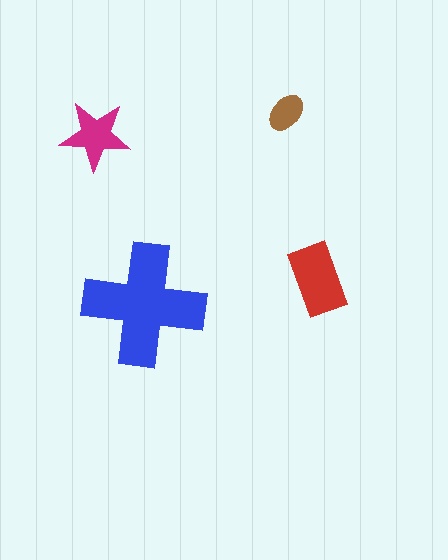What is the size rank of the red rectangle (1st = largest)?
2nd.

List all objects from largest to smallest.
The blue cross, the red rectangle, the magenta star, the brown ellipse.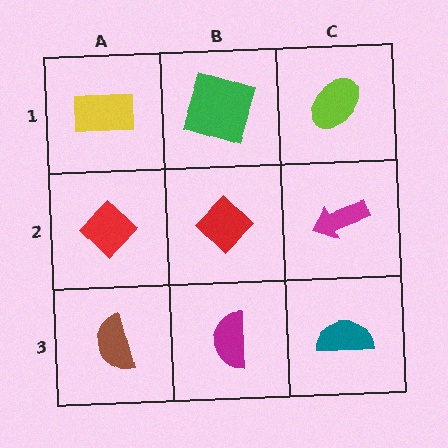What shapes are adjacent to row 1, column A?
A red diamond (row 2, column A), a green square (row 1, column B).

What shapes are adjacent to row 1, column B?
A red diamond (row 2, column B), a yellow rectangle (row 1, column A), a lime ellipse (row 1, column C).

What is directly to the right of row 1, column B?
A lime ellipse.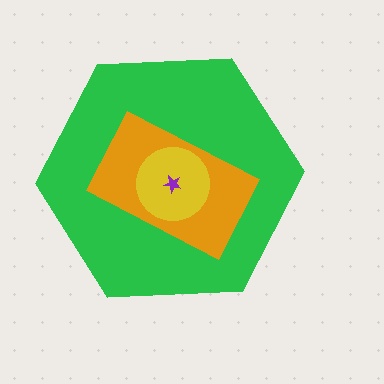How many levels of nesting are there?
4.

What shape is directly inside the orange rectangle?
The yellow circle.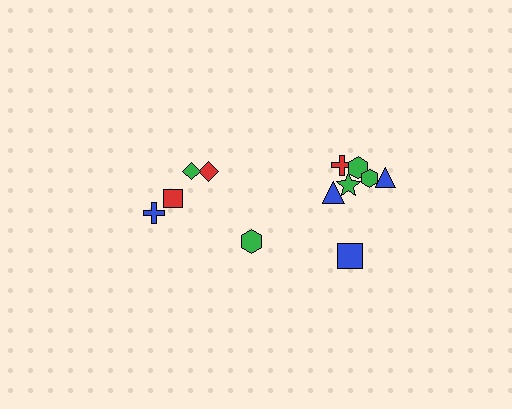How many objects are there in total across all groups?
There are 12 objects.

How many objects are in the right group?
There are 7 objects.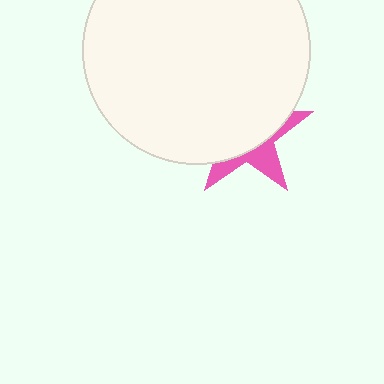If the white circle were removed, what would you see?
You would see the complete pink star.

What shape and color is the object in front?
The object in front is a white circle.